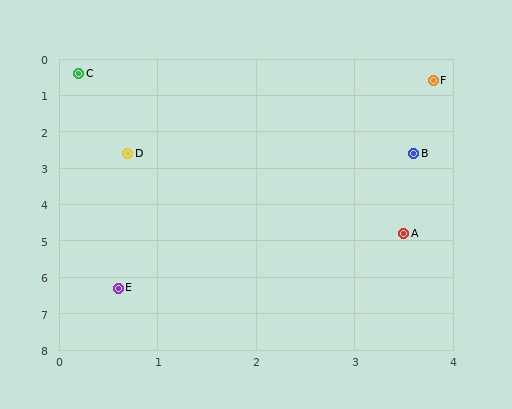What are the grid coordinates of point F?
Point F is at approximately (3.8, 0.6).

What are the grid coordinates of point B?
Point B is at approximately (3.6, 2.6).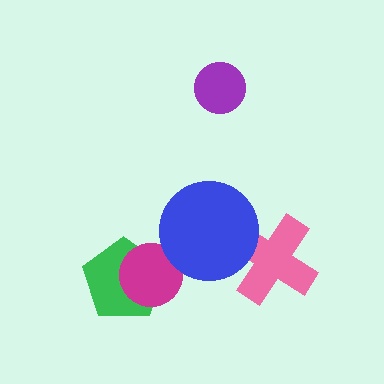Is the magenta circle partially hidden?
No, no other shape covers it.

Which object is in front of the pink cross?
The blue circle is in front of the pink cross.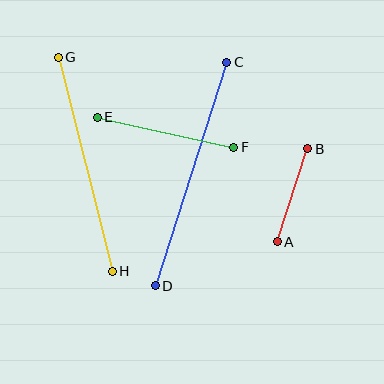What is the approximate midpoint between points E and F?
The midpoint is at approximately (166, 132) pixels.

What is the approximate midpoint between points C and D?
The midpoint is at approximately (191, 174) pixels.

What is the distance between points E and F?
The distance is approximately 139 pixels.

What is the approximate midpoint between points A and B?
The midpoint is at approximately (292, 195) pixels.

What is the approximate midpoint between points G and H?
The midpoint is at approximately (85, 164) pixels.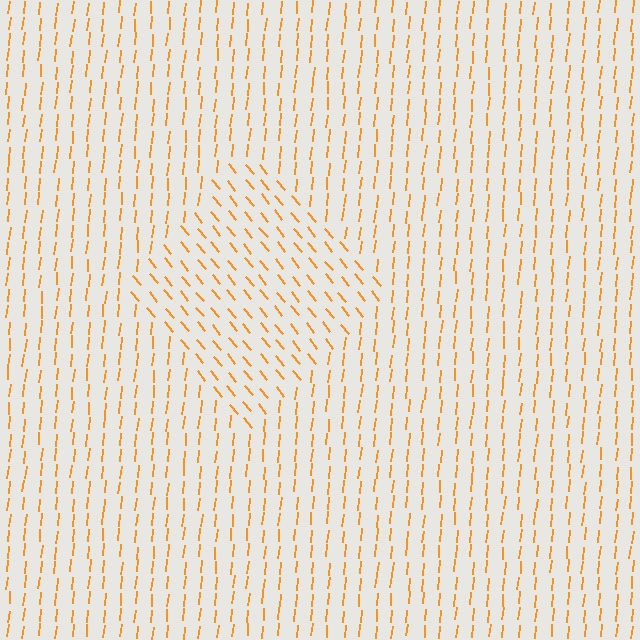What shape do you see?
I see a diamond.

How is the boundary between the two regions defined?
The boundary is defined purely by a change in line orientation (approximately 45 degrees difference). All lines are the same color and thickness.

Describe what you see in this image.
The image is filled with small orange line segments. A diamond region in the image has lines oriented differently from the surrounding lines, creating a visible texture boundary.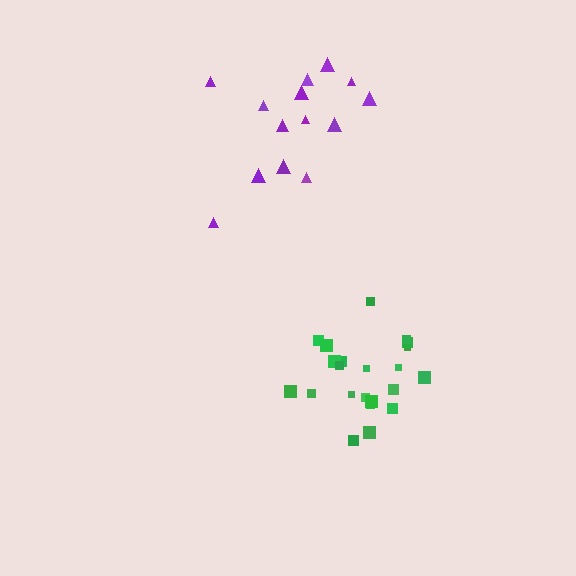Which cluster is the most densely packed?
Green.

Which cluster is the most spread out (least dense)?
Purple.